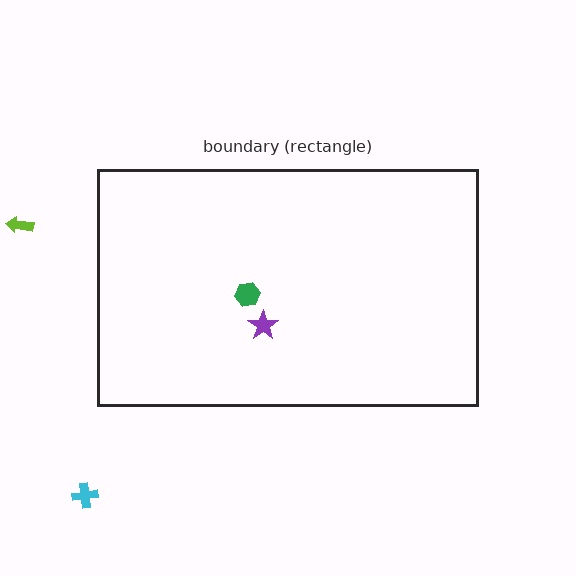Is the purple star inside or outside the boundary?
Inside.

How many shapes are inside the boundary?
2 inside, 2 outside.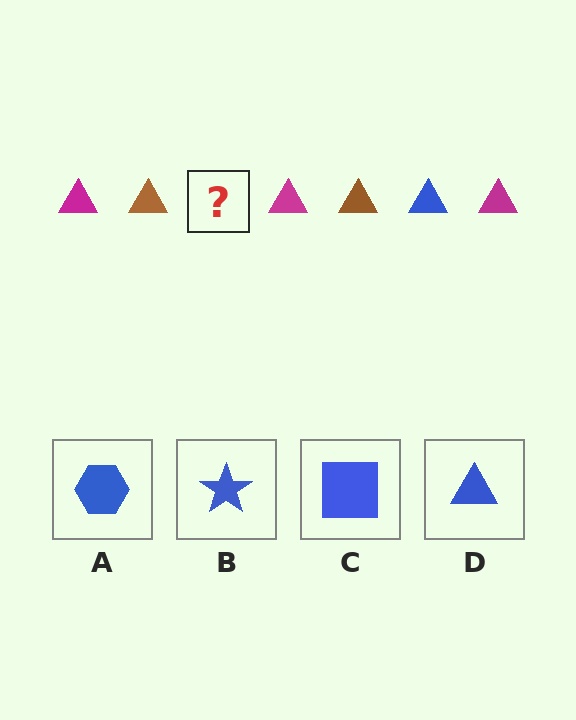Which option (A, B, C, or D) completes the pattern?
D.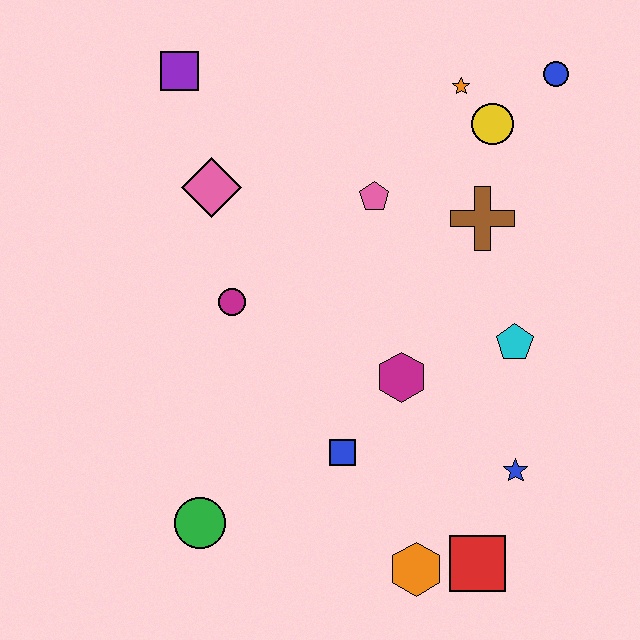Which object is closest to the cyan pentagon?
The magenta hexagon is closest to the cyan pentagon.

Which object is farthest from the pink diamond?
The red square is farthest from the pink diamond.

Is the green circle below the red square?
No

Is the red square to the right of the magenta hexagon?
Yes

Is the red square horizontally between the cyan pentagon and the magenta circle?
Yes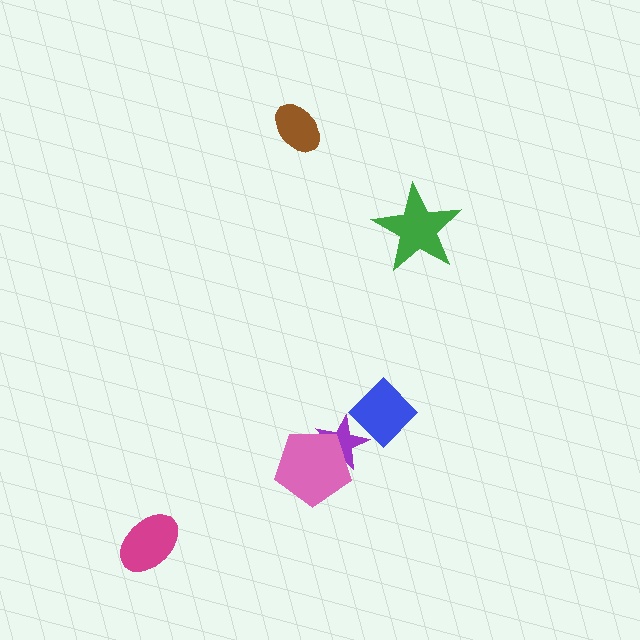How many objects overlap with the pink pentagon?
1 object overlaps with the pink pentagon.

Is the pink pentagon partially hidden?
No, no other shape covers it.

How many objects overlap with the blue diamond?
1 object overlaps with the blue diamond.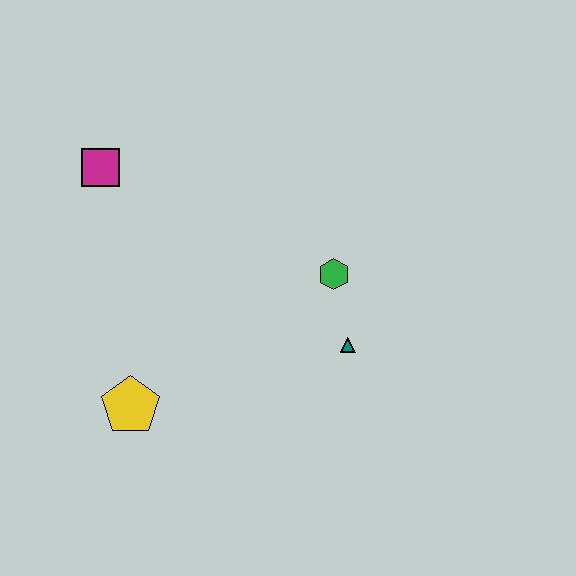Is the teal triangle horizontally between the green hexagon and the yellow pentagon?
No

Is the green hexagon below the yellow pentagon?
No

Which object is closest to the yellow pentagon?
The teal triangle is closest to the yellow pentagon.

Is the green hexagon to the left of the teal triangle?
Yes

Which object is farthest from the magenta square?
The teal triangle is farthest from the magenta square.